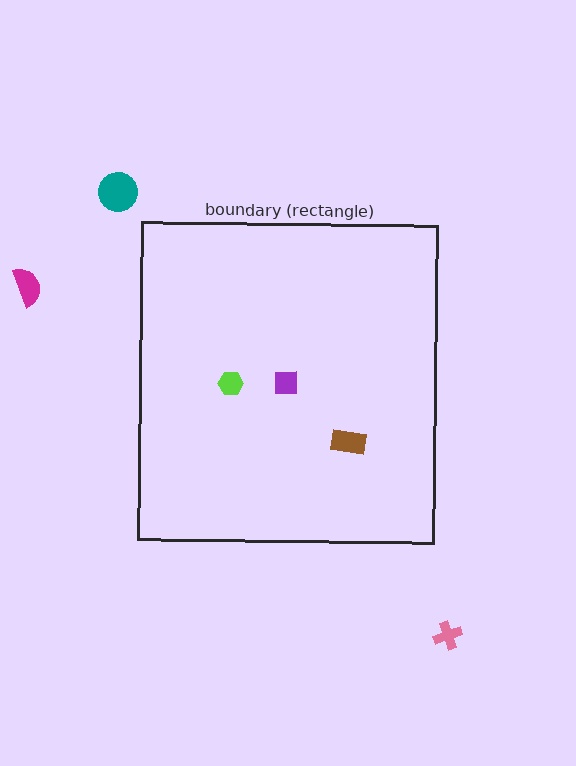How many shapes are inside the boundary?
3 inside, 3 outside.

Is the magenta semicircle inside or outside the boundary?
Outside.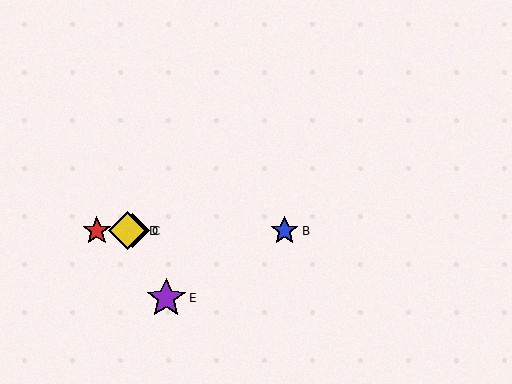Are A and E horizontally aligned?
No, A is at y≈231 and E is at y≈298.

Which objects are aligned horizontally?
Objects A, B, C, D are aligned horizontally.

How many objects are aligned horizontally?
4 objects (A, B, C, D) are aligned horizontally.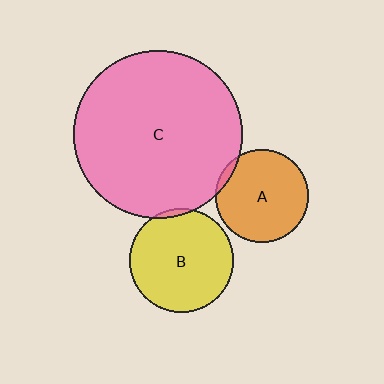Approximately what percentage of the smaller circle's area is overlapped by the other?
Approximately 5%.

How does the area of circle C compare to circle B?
Approximately 2.6 times.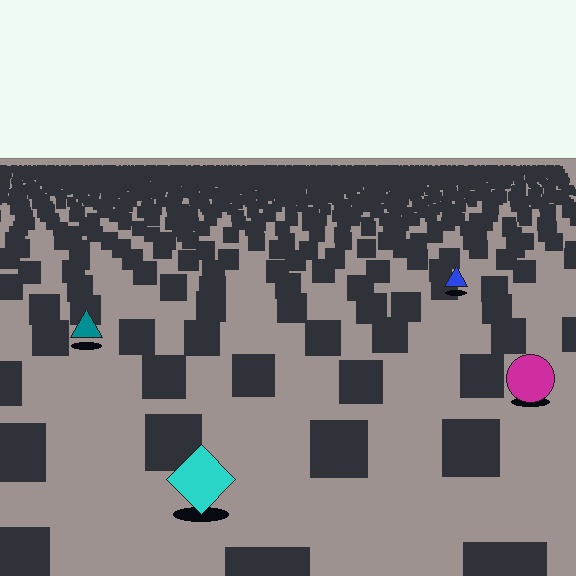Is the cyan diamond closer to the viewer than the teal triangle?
Yes. The cyan diamond is closer — you can tell from the texture gradient: the ground texture is coarser near it.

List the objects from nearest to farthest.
From nearest to farthest: the cyan diamond, the magenta circle, the teal triangle, the blue triangle.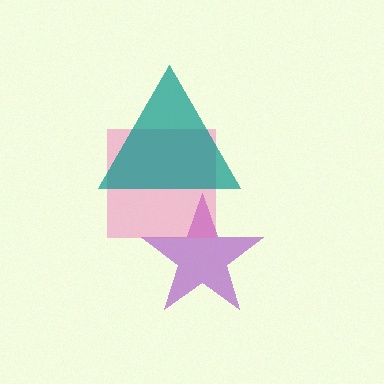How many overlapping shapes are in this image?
There are 3 overlapping shapes in the image.